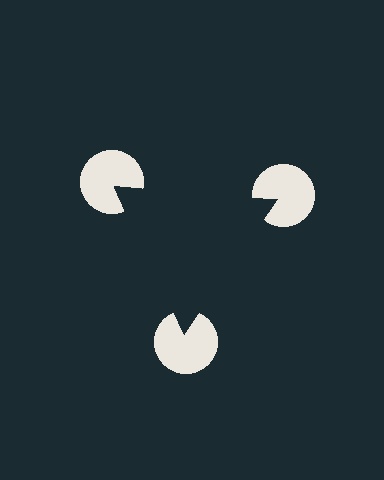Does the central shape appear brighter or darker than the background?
It typically appears slightly darker than the background, even though no actual brightness change is drawn.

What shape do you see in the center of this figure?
An illusory triangle — its edges are inferred from the aligned wedge cuts in the pac-man discs, not physically drawn.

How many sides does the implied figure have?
3 sides.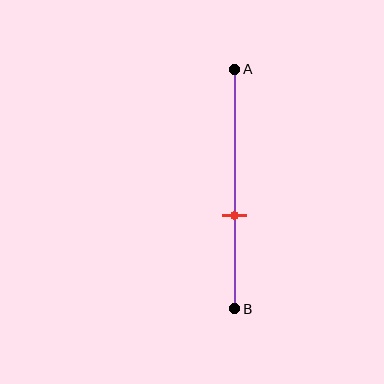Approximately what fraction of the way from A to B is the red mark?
The red mark is approximately 60% of the way from A to B.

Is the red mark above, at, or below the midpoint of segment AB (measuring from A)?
The red mark is below the midpoint of segment AB.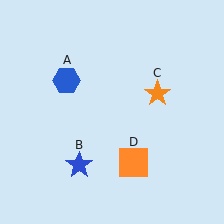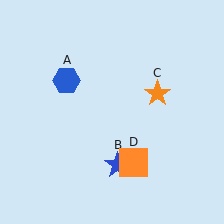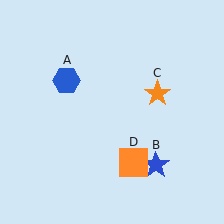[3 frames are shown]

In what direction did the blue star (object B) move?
The blue star (object B) moved right.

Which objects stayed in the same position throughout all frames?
Blue hexagon (object A) and orange star (object C) and orange square (object D) remained stationary.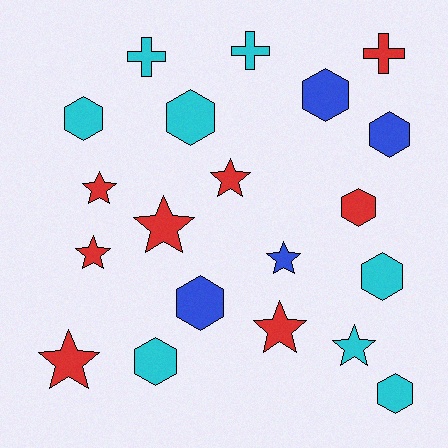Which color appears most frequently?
Red, with 8 objects.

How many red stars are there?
There are 6 red stars.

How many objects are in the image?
There are 20 objects.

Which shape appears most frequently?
Hexagon, with 9 objects.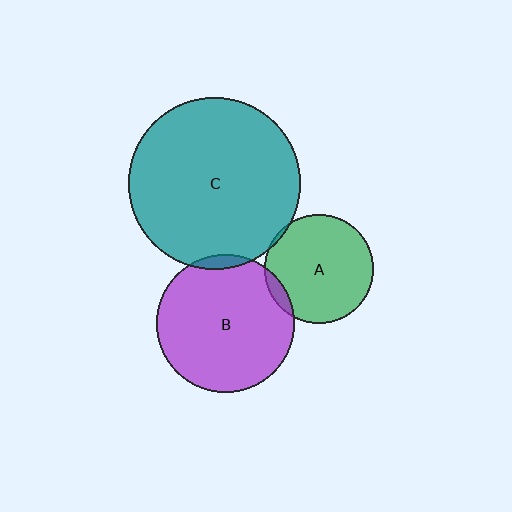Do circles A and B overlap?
Yes.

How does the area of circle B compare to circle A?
Approximately 1.6 times.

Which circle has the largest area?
Circle C (teal).